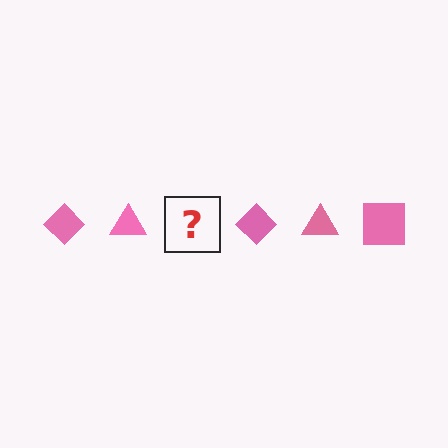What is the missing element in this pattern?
The missing element is a pink square.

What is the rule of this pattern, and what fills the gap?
The rule is that the pattern cycles through diamond, triangle, square shapes in pink. The gap should be filled with a pink square.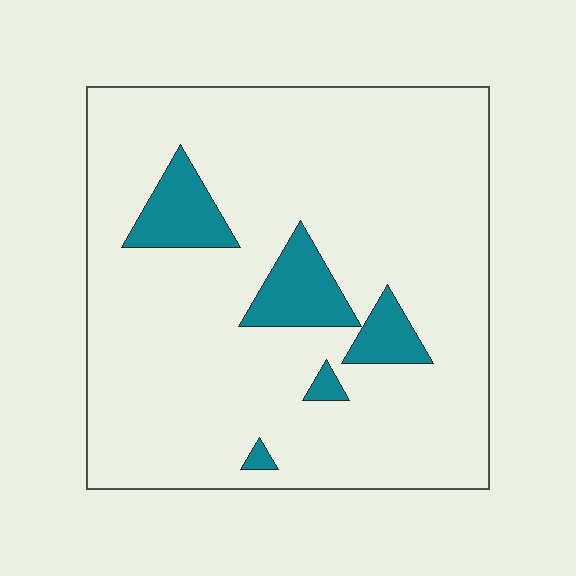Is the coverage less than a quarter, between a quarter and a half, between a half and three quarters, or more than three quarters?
Less than a quarter.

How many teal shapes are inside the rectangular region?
5.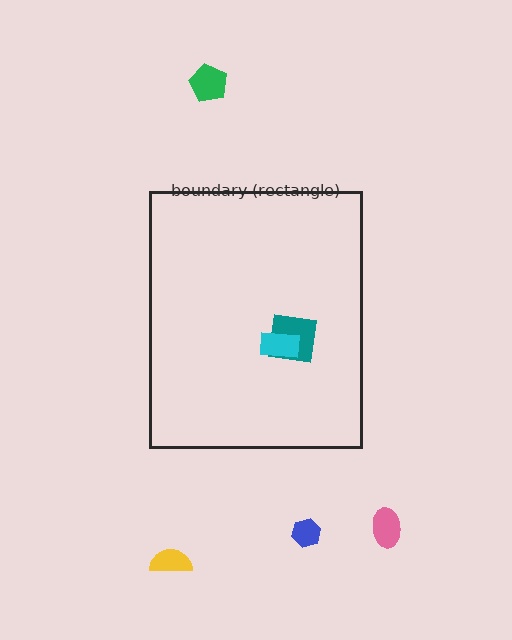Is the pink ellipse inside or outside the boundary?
Outside.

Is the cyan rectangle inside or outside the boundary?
Inside.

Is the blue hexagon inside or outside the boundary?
Outside.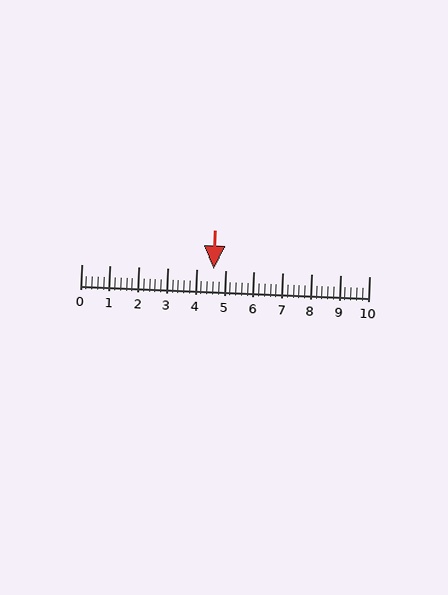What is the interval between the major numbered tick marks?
The major tick marks are spaced 1 units apart.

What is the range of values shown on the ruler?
The ruler shows values from 0 to 10.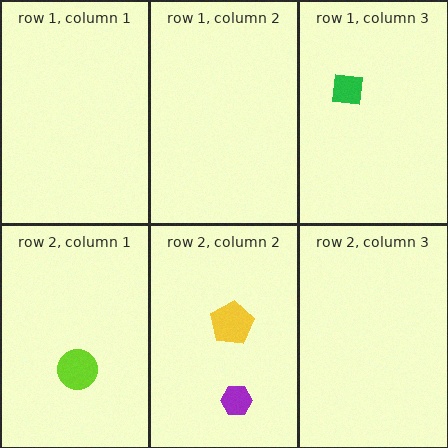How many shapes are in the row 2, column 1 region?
1.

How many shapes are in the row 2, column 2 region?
2.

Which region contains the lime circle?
The row 2, column 1 region.